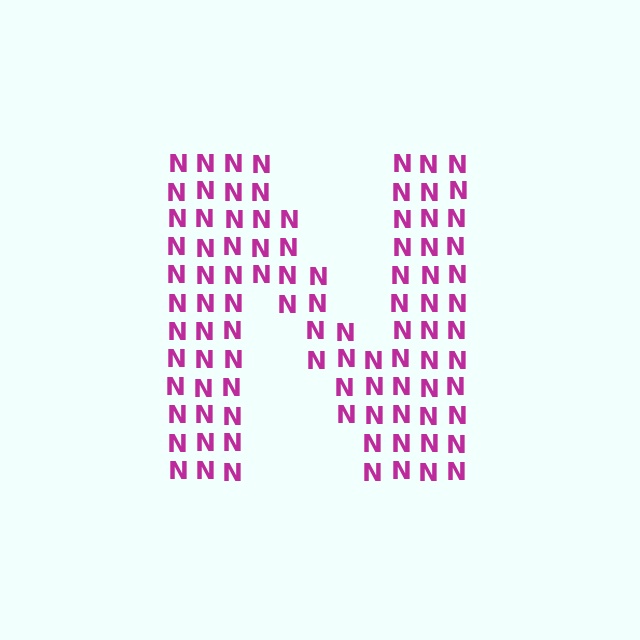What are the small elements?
The small elements are letter N's.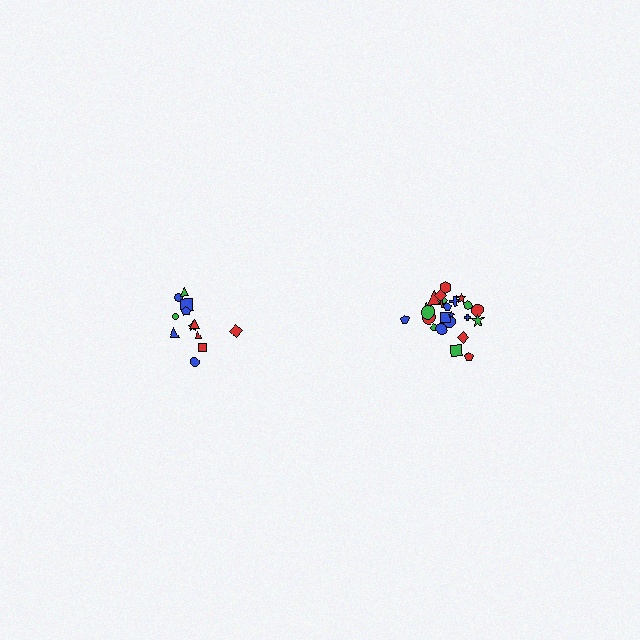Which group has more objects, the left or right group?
The right group.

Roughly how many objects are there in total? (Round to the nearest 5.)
Roughly 35 objects in total.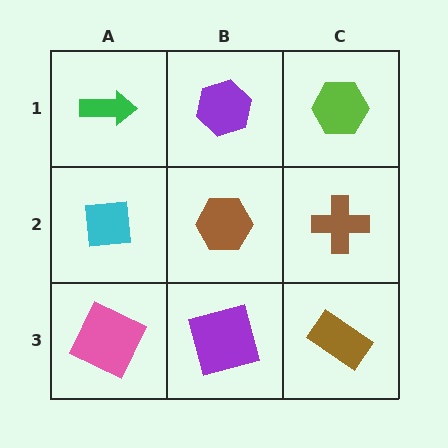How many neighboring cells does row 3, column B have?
3.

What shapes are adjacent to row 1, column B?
A brown hexagon (row 2, column B), a green arrow (row 1, column A), a lime hexagon (row 1, column C).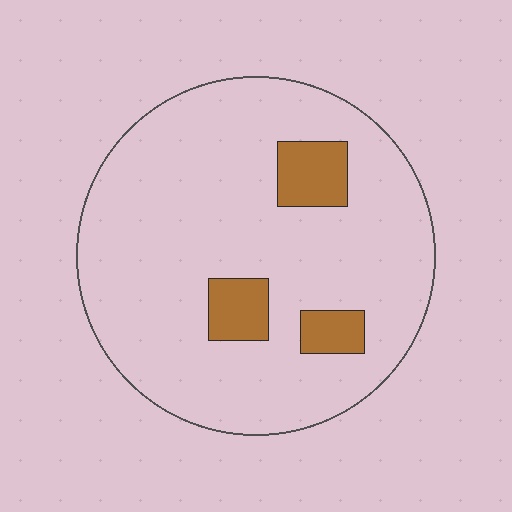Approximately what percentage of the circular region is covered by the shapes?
Approximately 10%.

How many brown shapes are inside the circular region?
3.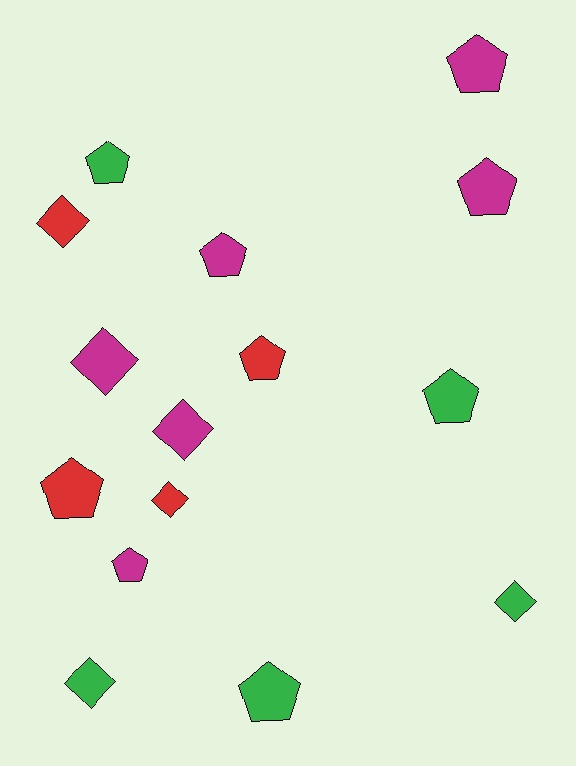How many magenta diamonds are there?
There are 2 magenta diamonds.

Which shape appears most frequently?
Pentagon, with 9 objects.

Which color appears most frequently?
Magenta, with 6 objects.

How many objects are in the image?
There are 15 objects.